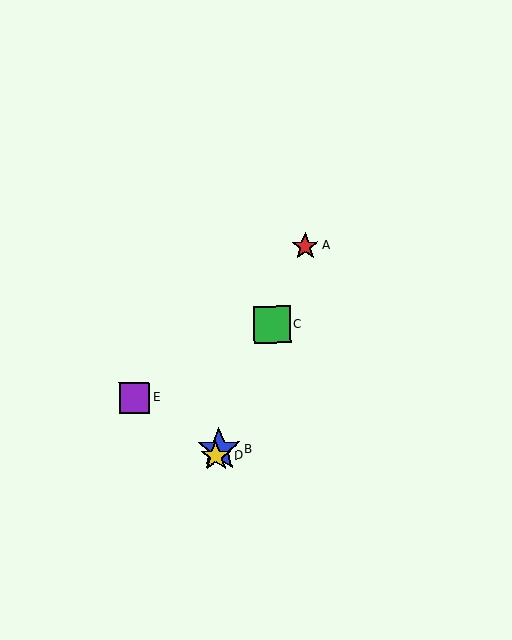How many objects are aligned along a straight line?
4 objects (A, B, C, D) are aligned along a straight line.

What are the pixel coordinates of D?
Object D is at (216, 456).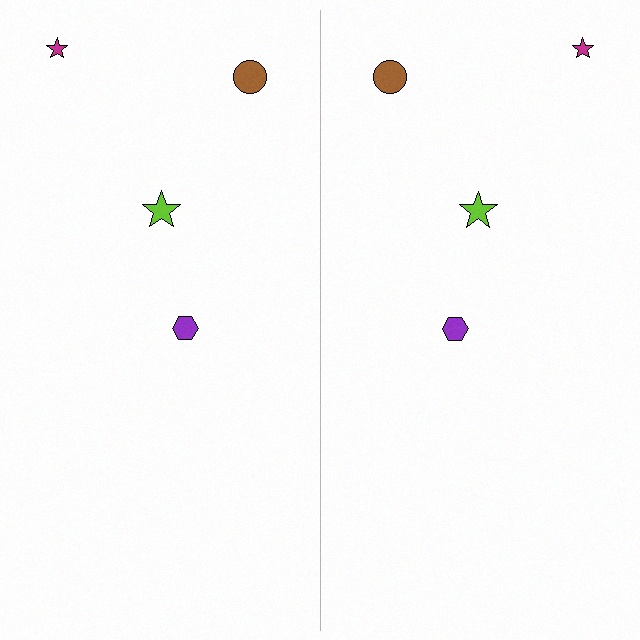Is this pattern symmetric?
Yes, this pattern has bilateral (reflection) symmetry.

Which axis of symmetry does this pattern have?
The pattern has a vertical axis of symmetry running through the center of the image.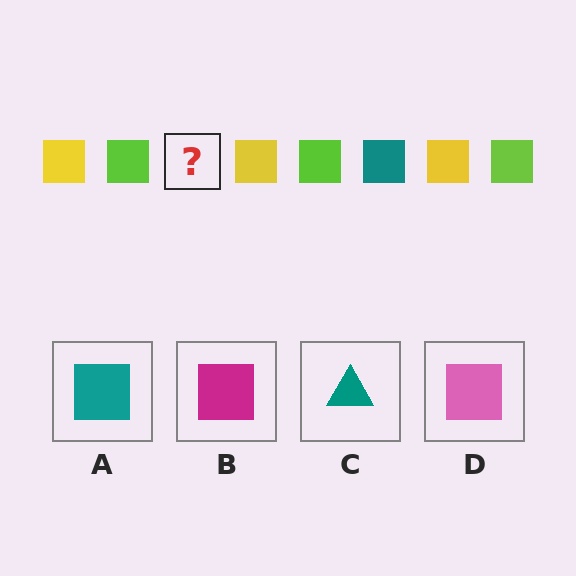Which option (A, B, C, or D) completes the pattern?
A.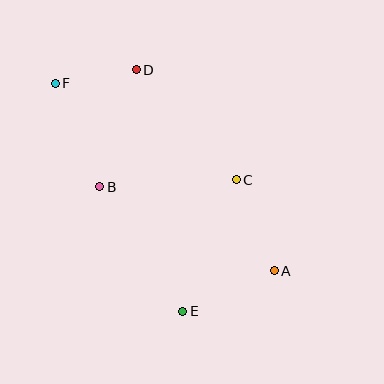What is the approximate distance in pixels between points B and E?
The distance between B and E is approximately 149 pixels.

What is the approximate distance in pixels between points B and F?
The distance between B and F is approximately 113 pixels.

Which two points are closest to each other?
Points D and F are closest to each other.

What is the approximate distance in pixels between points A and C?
The distance between A and C is approximately 99 pixels.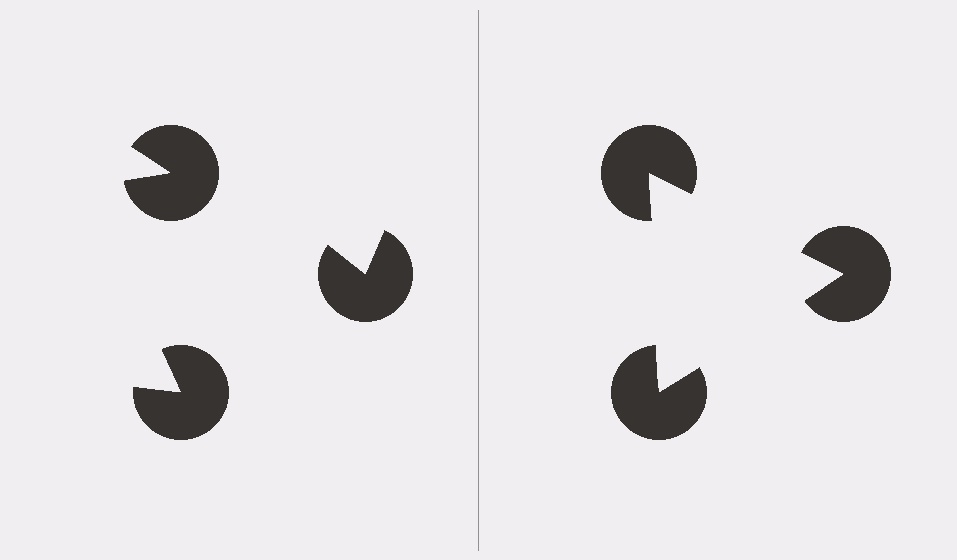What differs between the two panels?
The pac-man discs are positioned identically on both sides; only the wedge orientations differ. On the right they align to a triangle; on the left they are misaligned.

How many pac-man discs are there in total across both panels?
6 — 3 on each side.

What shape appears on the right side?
An illusory triangle.